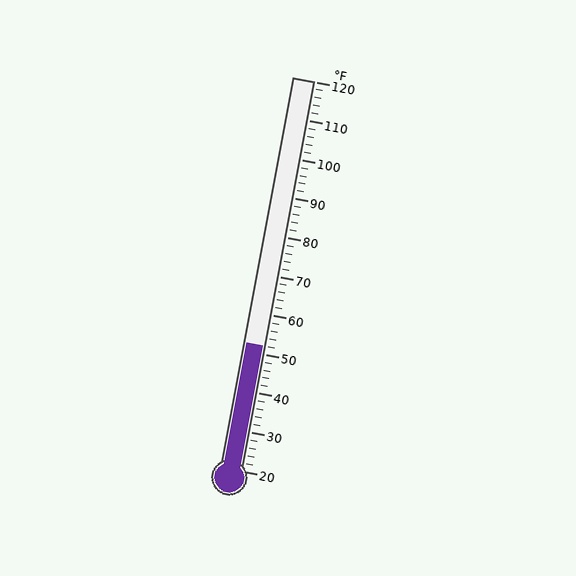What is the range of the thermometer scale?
The thermometer scale ranges from 20°F to 120°F.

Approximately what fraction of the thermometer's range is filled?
The thermometer is filled to approximately 30% of its range.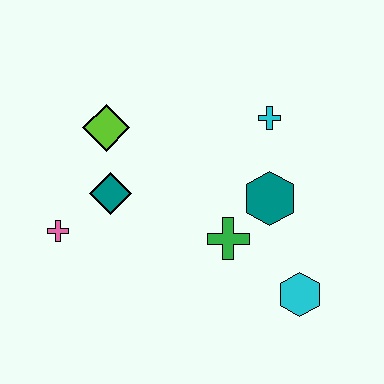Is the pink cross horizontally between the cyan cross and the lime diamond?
No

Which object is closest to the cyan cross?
The teal hexagon is closest to the cyan cross.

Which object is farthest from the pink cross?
The cyan hexagon is farthest from the pink cross.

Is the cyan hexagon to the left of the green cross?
No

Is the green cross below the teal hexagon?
Yes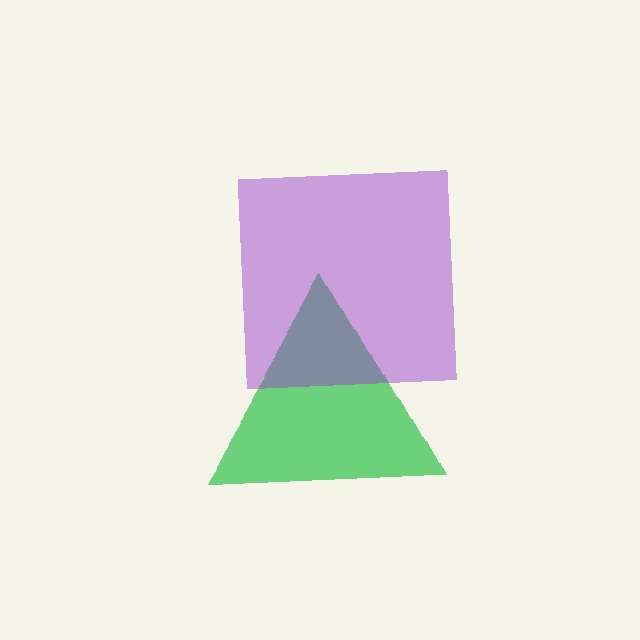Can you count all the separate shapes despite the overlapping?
Yes, there are 2 separate shapes.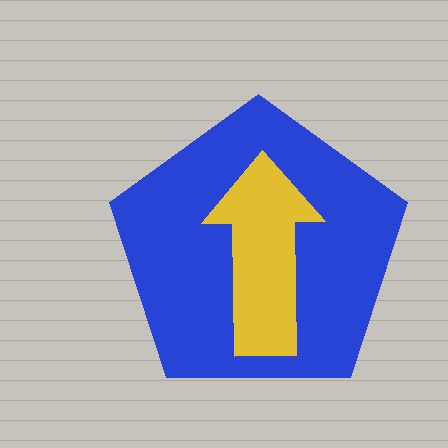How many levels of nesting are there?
2.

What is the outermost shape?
The blue pentagon.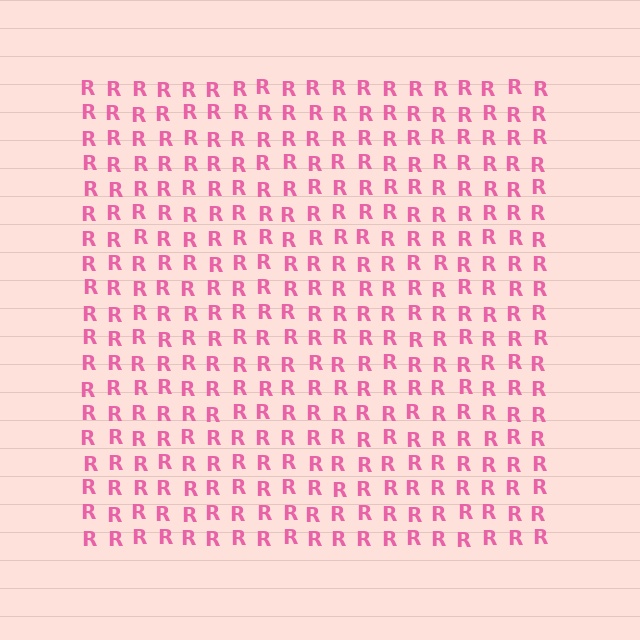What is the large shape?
The large shape is a square.